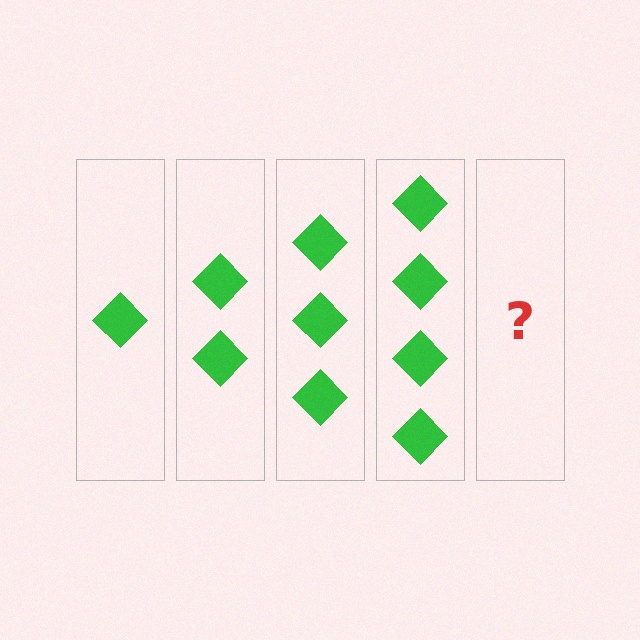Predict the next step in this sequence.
The next step is 5 diamonds.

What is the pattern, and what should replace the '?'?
The pattern is that each step adds one more diamond. The '?' should be 5 diamonds.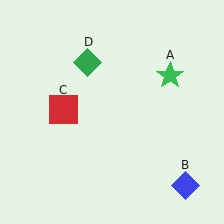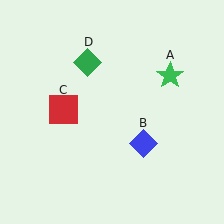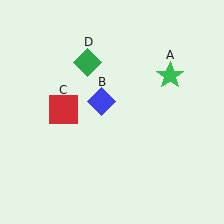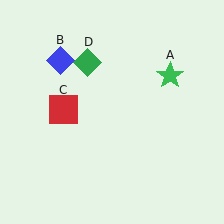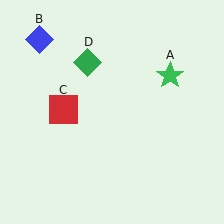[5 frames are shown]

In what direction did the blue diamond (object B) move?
The blue diamond (object B) moved up and to the left.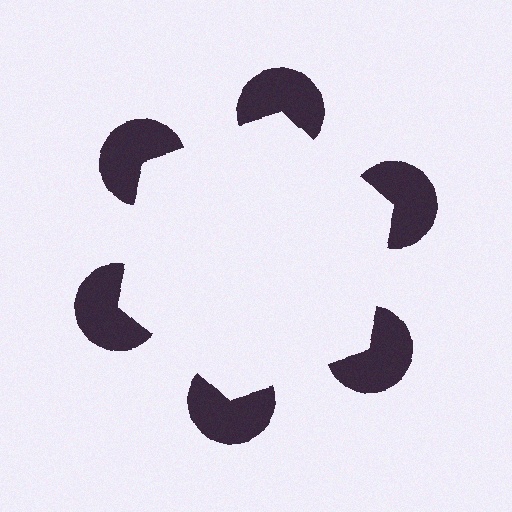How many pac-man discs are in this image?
There are 6 — one at each vertex of the illusory hexagon.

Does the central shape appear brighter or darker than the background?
It typically appears slightly brighter than the background, even though no actual brightness change is drawn.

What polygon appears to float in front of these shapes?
An illusory hexagon — its edges are inferred from the aligned wedge cuts in the pac-man discs, not physically drawn.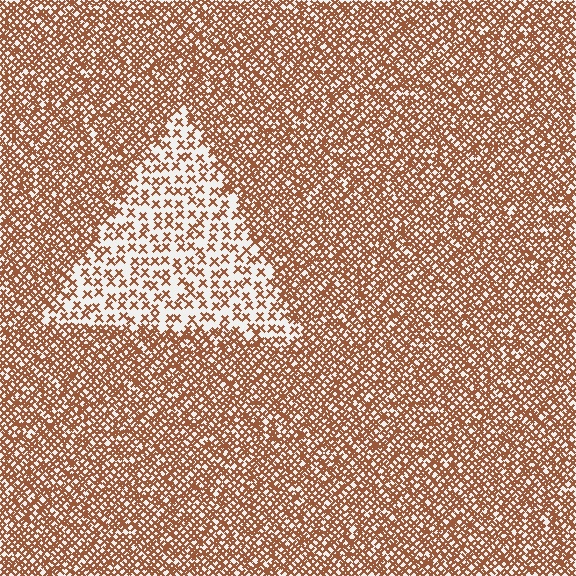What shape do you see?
I see a triangle.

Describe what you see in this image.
The image contains small brown elements arranged at two different densities. A triangle-shaped region is visible where the elements are less densely packed than the surrounding area.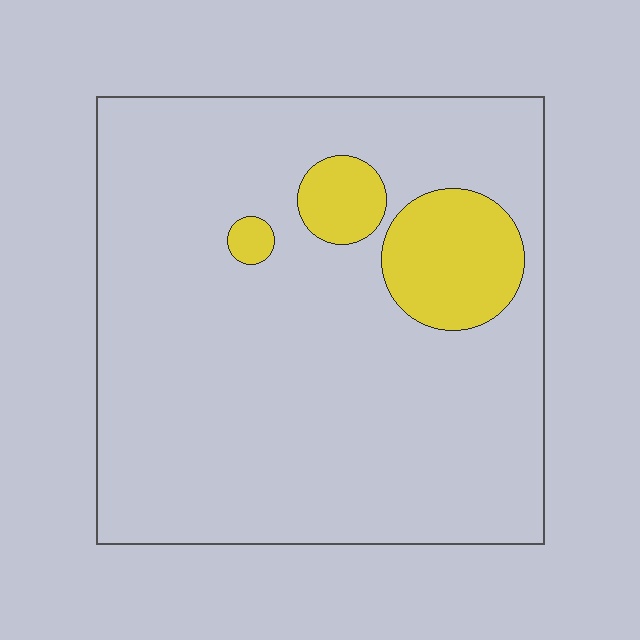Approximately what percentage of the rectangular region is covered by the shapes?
Approximately 10%.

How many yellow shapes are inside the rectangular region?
3.